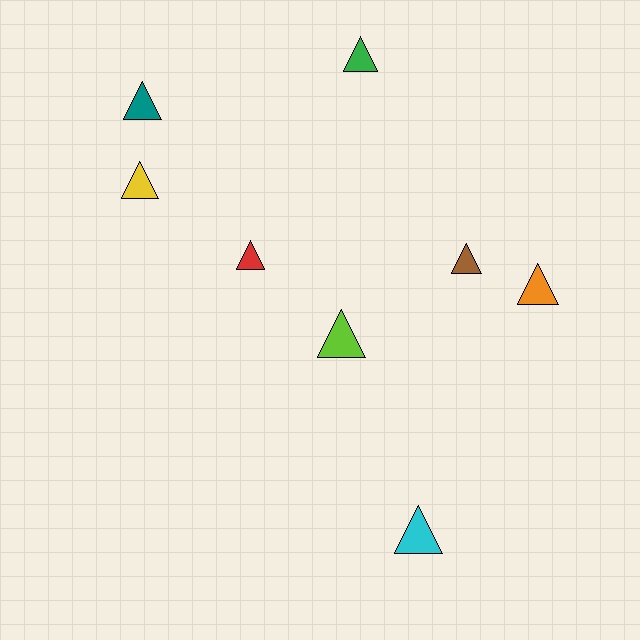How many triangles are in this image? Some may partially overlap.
There are 8 triangles.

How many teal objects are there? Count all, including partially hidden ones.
There is 1 teal object.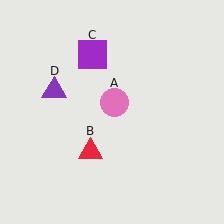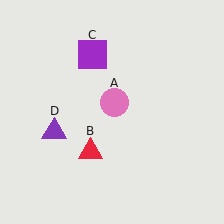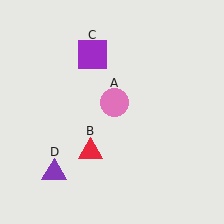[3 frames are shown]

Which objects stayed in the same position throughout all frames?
Pink circle (object A) and red triangle (object B) and purple square (object C) remained stationary.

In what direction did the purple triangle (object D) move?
The purple triangle (object D) moved down.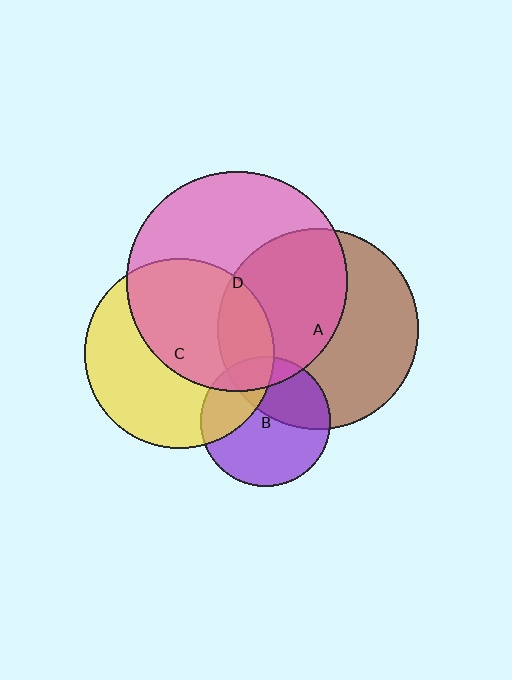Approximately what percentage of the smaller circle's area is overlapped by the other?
Approximately 50%.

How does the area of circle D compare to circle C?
Approximately 1.3 times.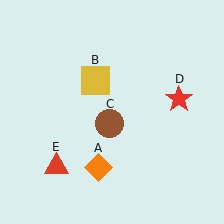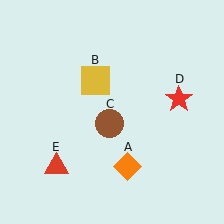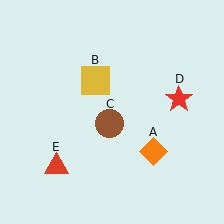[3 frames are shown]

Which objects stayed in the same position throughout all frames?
Yellow square (object B) and brown circle (object C) and red star (object D) and red triangle (object E) remained stationary.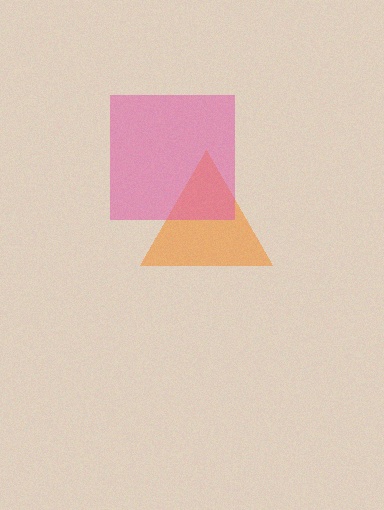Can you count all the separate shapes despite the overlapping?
Yes, there are 2 separate shapes.